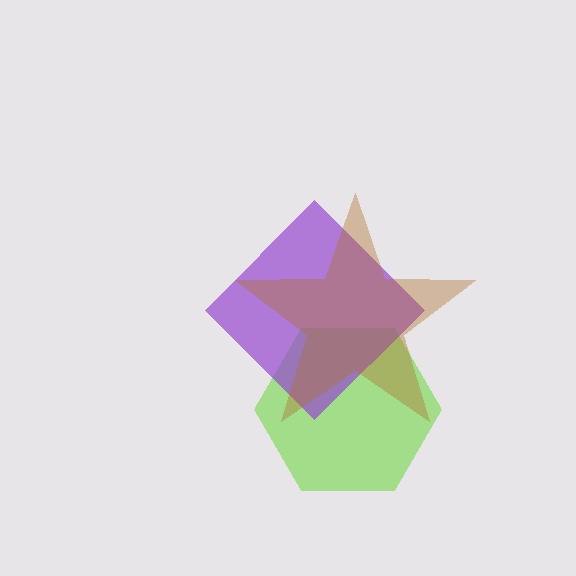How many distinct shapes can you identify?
There are 3 distinct shapes: a lime hexagon, a purple diamond, a brown star.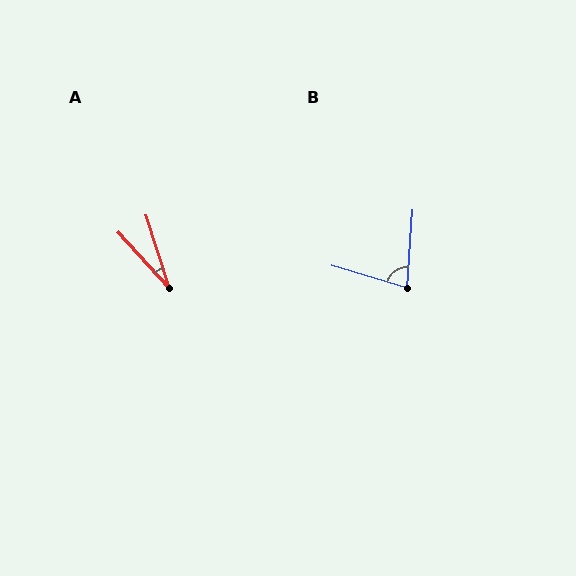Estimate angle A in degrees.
Approximately 25 degrees.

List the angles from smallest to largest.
A (25°), B (77°).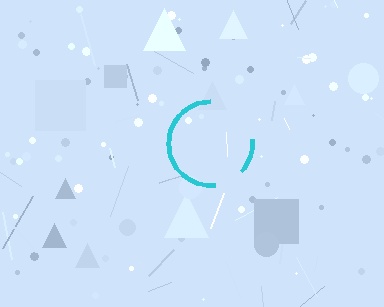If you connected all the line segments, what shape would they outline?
They would outline a circle.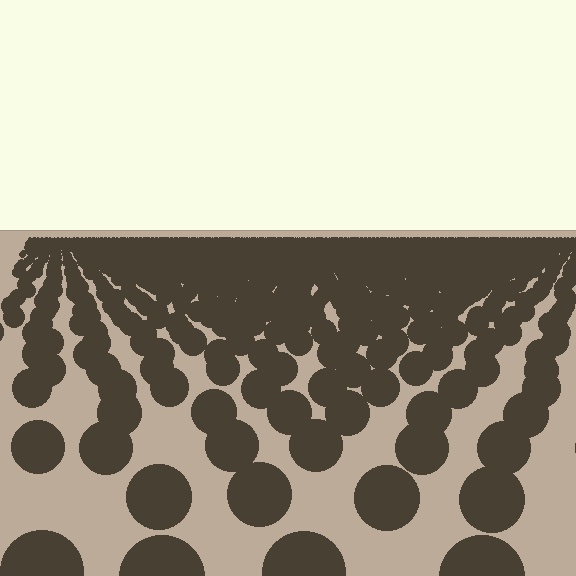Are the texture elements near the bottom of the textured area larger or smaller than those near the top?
Larger. Near the bottom, elements are closer to the viewer and appear at a bigger on-screen size.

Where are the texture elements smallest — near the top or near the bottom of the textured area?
Near the top.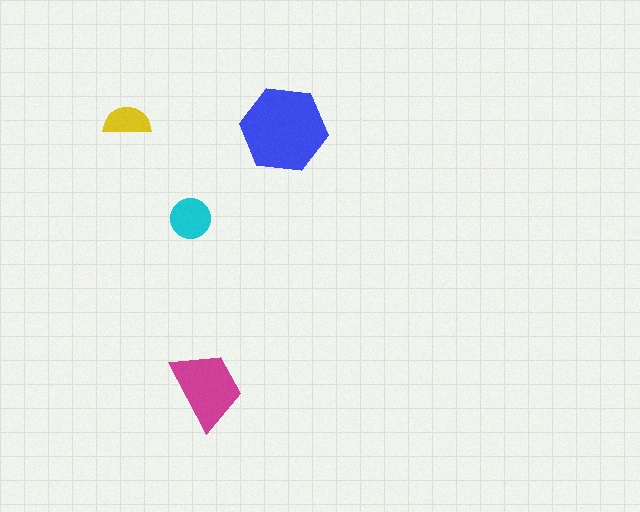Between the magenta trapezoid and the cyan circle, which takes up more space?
The magenta trapezoid.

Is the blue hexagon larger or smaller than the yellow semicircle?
Larger.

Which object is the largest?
The blue hexagon.